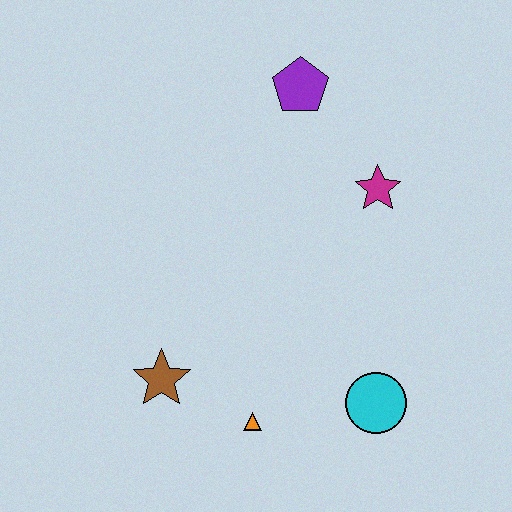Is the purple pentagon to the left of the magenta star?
Yes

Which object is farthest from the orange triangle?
The purple pentagon is farthest from the orange triangle.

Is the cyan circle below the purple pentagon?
Yes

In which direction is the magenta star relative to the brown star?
The magenta star is to the right of the brown star.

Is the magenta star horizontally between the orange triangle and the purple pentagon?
No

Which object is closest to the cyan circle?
The orange triangle is closest to the cyan circle.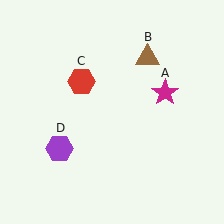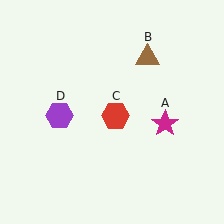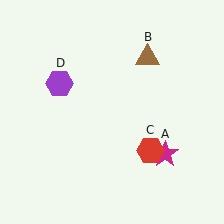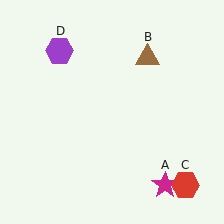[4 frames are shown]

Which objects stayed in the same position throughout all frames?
Brown triangle (object B) remained stationary.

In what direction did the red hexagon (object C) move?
The red hexagon (object C) moved down and to the right.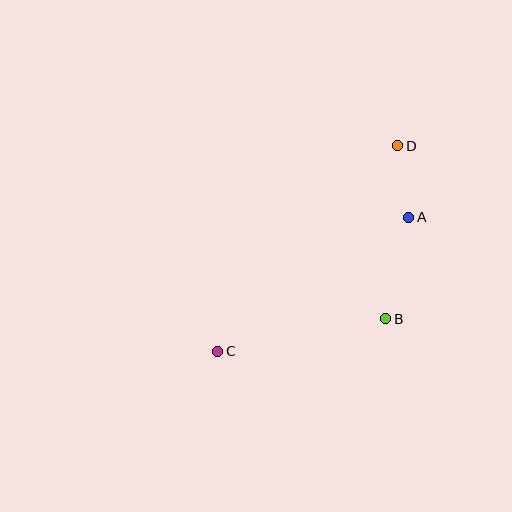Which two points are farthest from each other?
Points C and D are farthest from each other.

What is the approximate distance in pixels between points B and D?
The distance between B and D is approximately 174 pixels.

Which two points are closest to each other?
Points A and D are closest to each other.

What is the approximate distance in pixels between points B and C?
The distance between B and C is approximately 171 pixels.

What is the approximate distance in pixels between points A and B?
The distance between A and B is approximately 104 pixels.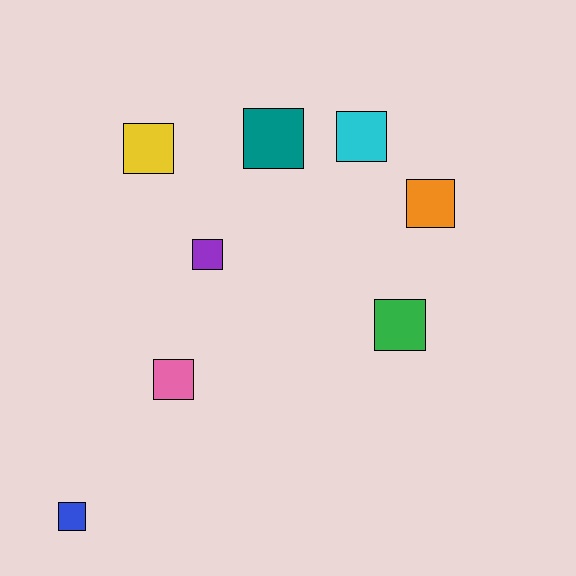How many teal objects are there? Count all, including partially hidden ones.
There is 1 teal object.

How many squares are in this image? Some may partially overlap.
There are 8 squares.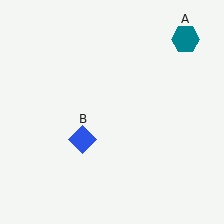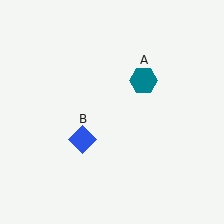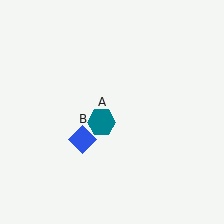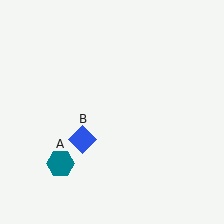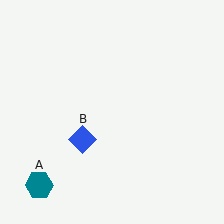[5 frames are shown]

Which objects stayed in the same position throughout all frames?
Blue diamond (object B) remained stationary.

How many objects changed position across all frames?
1 object changed position: teal hexagon (object A).